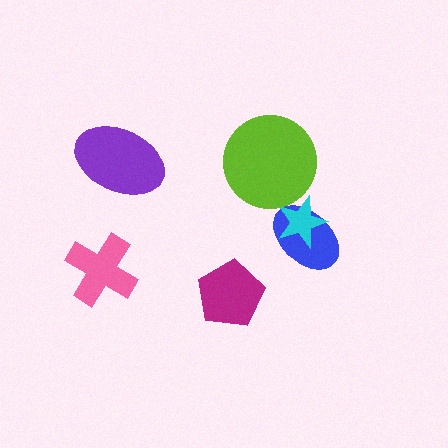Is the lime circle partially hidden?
No, no other shape covers it.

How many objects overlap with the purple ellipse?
0 objects overlap with the purple ellipse.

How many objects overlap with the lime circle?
0 objects overlap with the lime circle.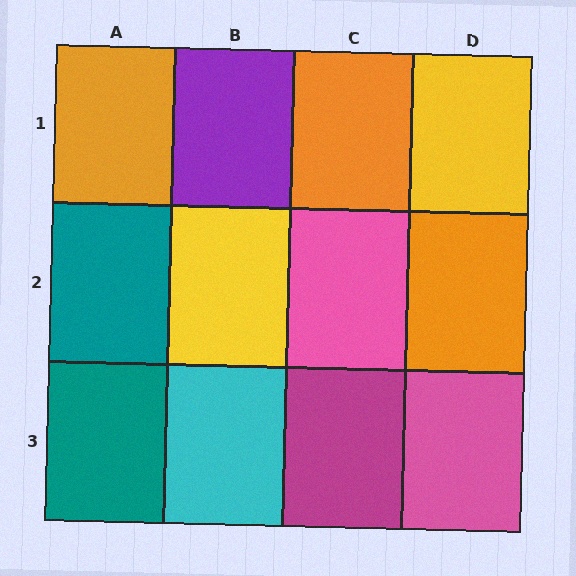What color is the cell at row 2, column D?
Orange.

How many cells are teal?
2 cells are teal.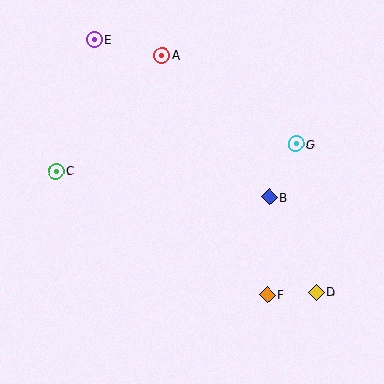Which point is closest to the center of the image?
Point B at (269, 197) is closest to the center.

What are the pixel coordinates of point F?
Point F is at (267, 295).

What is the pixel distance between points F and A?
The distance between F and A is 262 pixels.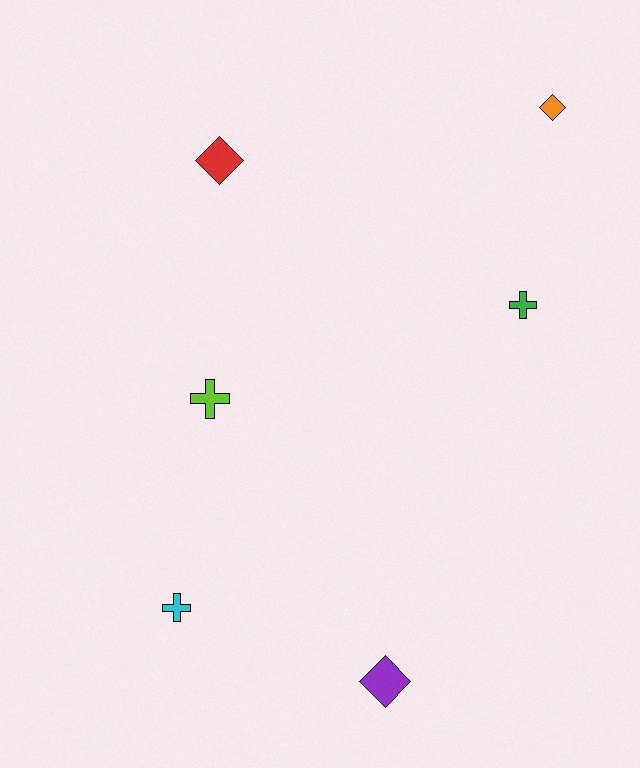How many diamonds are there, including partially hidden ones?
There are 3 diamonds.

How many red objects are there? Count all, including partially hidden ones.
There is 1 red object.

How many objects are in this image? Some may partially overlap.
There are 6 objects.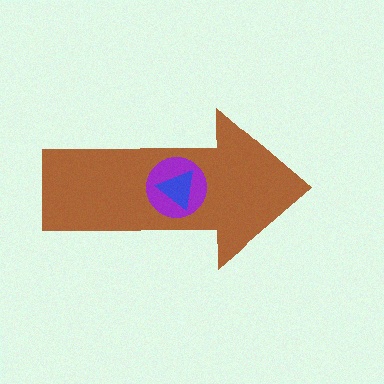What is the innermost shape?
The blue triangle.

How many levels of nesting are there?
3.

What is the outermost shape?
The brown arrow.